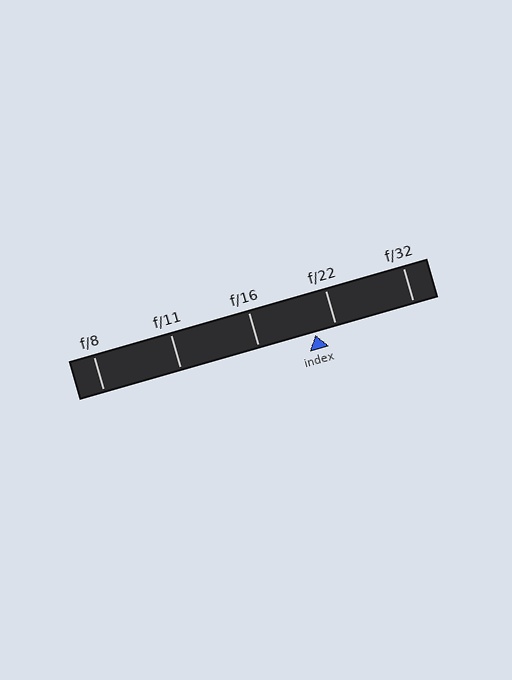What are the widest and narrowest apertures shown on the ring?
The widest aperture shown is f/8 and the narrowest is f/32.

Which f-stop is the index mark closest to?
The index mark is closest to f/22.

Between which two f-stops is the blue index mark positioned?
The index mark is between f/16 and f/22.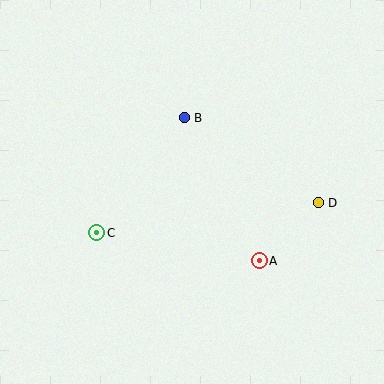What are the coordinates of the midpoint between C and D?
The midpoint between C and D is at (207, 218).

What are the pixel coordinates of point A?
Point A is at (259, 261).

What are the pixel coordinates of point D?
Point D is at (318, 203).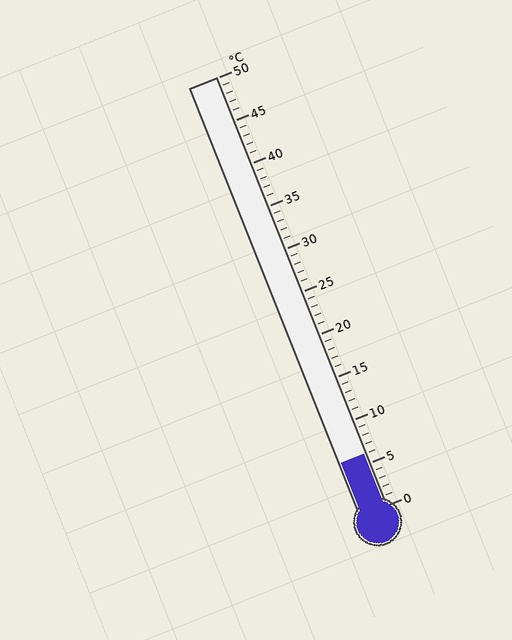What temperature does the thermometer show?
The thermometer shows approximately 6°C.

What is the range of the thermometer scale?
The thermometer scale ranges from 0°C to 50°C.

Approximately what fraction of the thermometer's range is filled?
The thermometer is filled to approximately 10% of its range.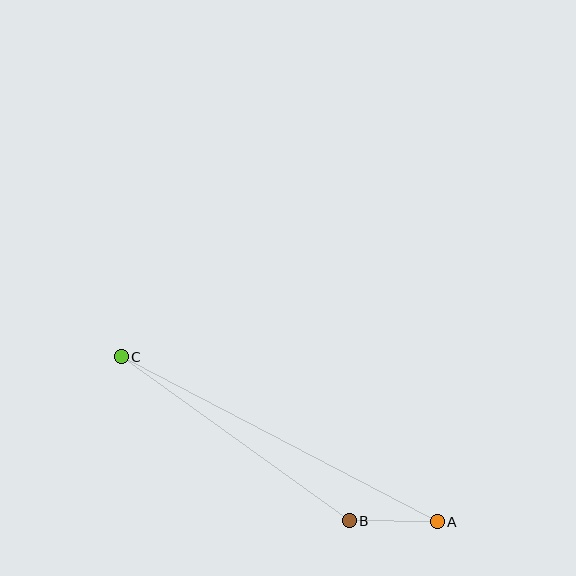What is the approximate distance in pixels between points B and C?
The distance between B and C is approximately 281 pixels.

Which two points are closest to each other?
Points A and B are closest to each other.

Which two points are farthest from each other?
Points A and C are farthest from each other.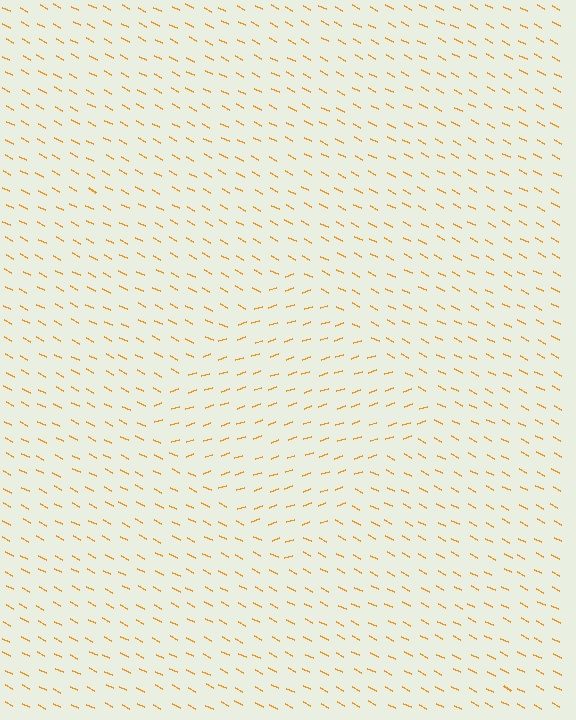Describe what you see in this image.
The image is filled with small orange line segments. A diamond region in the image has lines oriented differently from the surrounding lines, creating a visible texture boundary.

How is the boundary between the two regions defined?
The boundary is defined purely by a change in line orientation (approximately 45 degrees difference). All lines are the same color and thickness.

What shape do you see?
I see a diamond.